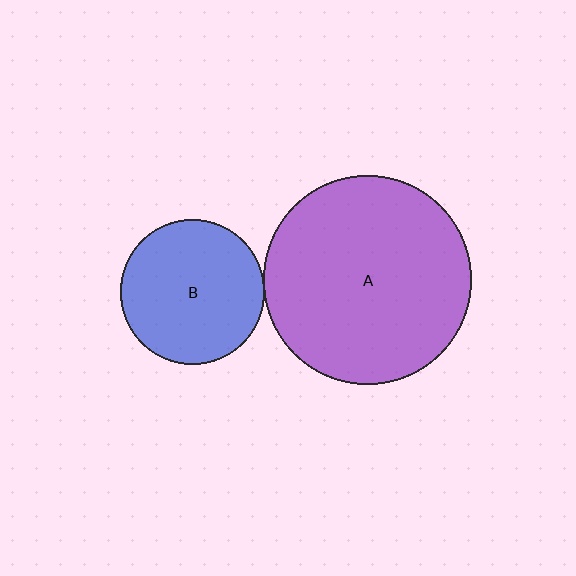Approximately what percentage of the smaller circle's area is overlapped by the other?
Approximately 5%.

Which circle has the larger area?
Circle A (purple).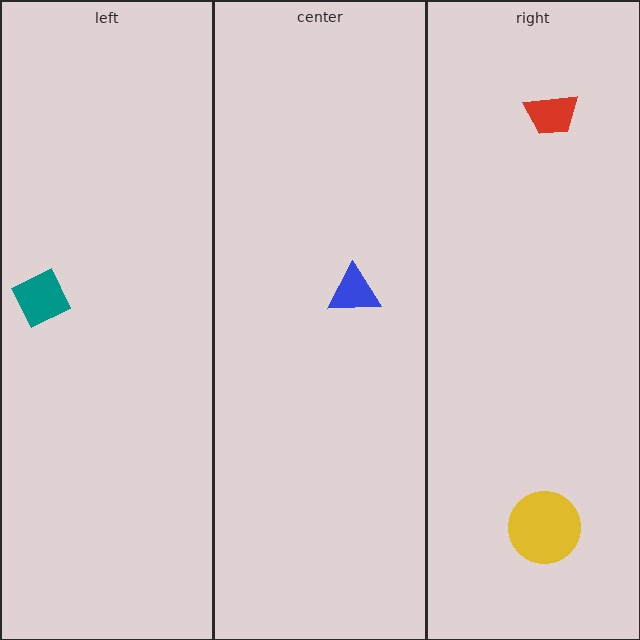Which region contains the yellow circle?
The right region.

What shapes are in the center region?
The blue triangle.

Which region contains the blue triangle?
The center region.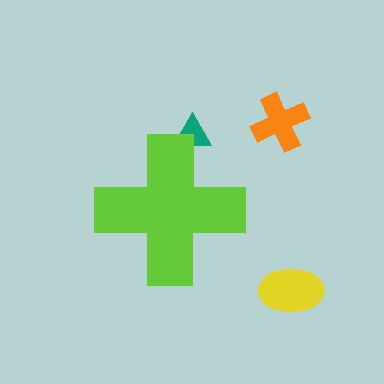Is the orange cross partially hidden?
No, the orange cross is fully visible.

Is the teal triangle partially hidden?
Yes, the teal triangle is partially hidden behind the lime cross.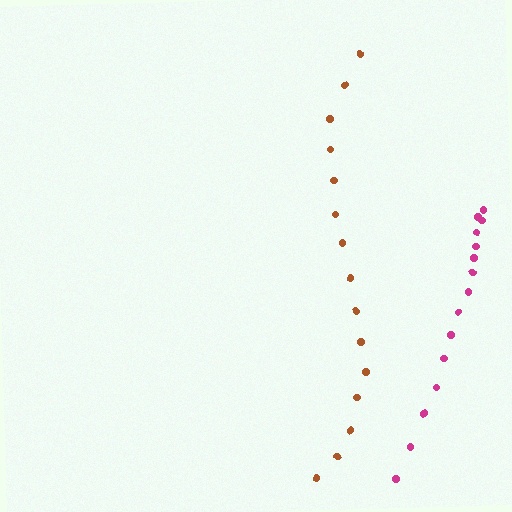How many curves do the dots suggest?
There are 2 distinct paths.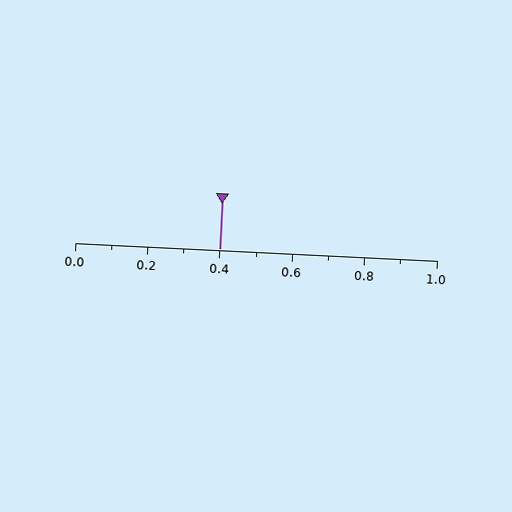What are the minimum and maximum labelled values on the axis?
The axis runs from 0.0 to 1.0.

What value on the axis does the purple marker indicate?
The marker indicates approximately 0.4.